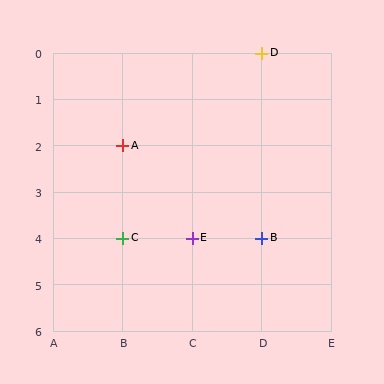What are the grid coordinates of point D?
Point D is at grid coordinates (D, 0).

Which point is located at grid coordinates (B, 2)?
Point A is at (B, 2).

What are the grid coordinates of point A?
Point A is at grid coordinates (B, 2).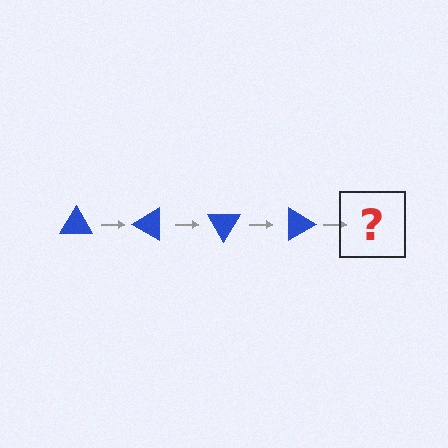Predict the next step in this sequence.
The next step is a blue triangle rotated 120 degrees.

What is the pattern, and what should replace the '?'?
The pattern is that the triangle rotates 30 degrees each step. The '?' should be a blue triangle rotated 120 degrees.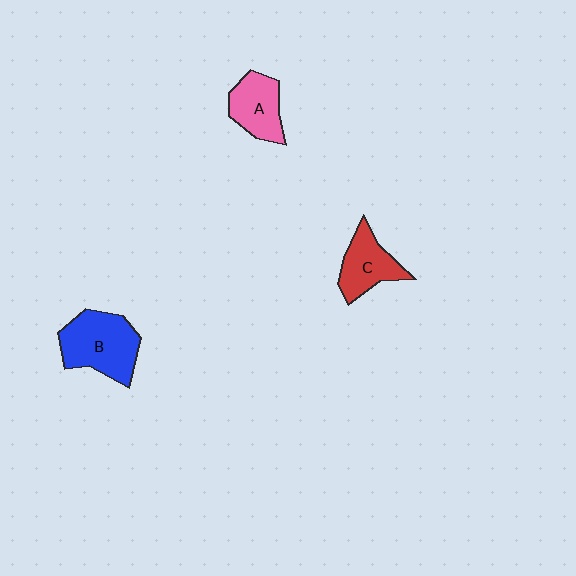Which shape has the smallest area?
Shape A (pink).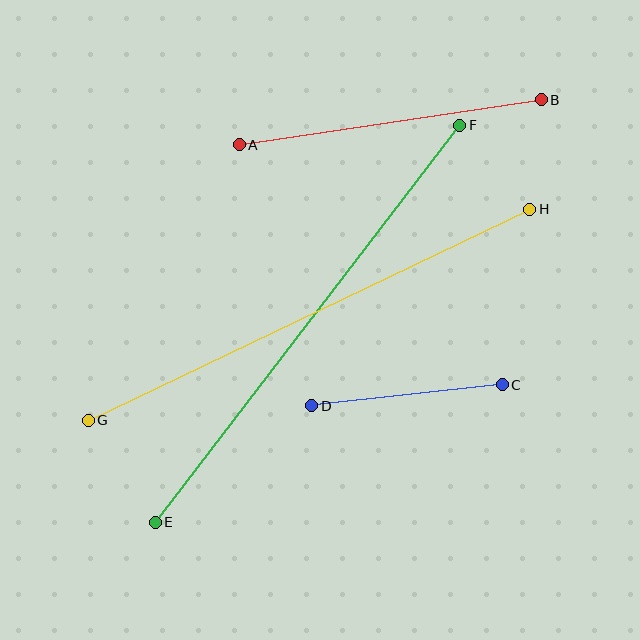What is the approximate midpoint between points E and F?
The midpoint is at approximately (308, 324) pixels.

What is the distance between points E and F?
The distance is approximately 500 pixels.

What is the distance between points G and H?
The distance is approximately 489 pixels.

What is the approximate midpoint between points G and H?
The midpoint is at approximately (309, 315) pixels.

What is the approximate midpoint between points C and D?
The midpoint is at approximately (407, 395) pixels.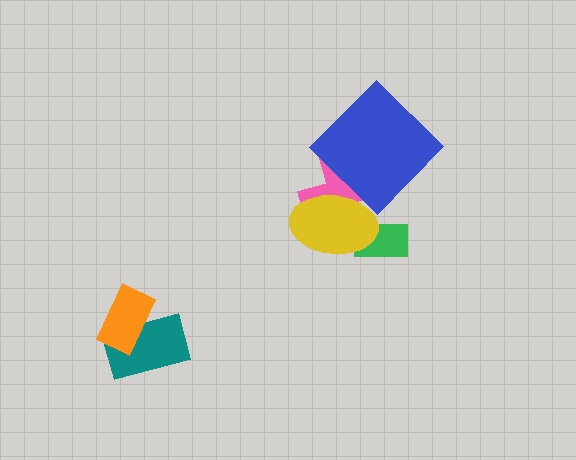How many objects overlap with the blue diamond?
1 object overlaps with the blue diamond.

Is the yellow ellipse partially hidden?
No, no other shape covers it.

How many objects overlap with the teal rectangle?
1 object overlaps with the teal rectangle.